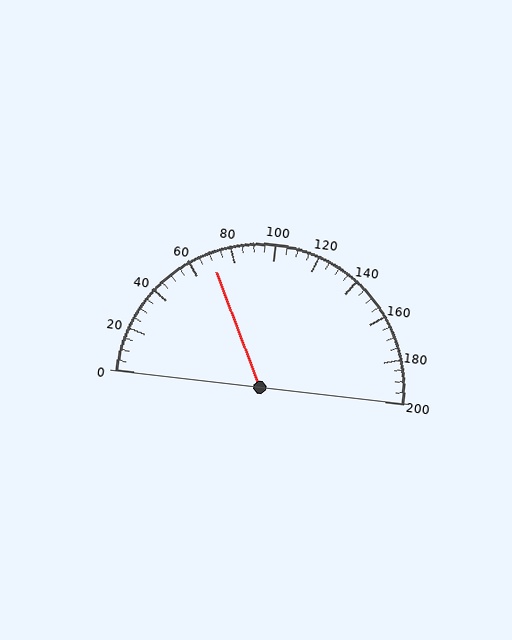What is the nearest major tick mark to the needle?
The nearest major tick mark is 80.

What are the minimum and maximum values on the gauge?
The gauge ranges from 0 to 200.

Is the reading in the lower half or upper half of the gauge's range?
The reading is in the lower half of the range (0 to 200).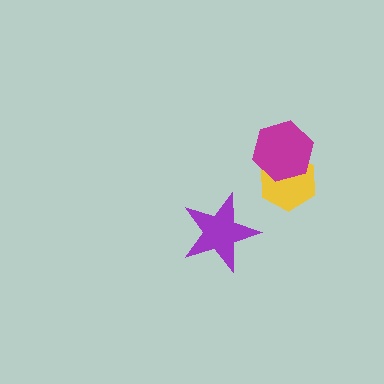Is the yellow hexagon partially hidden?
Yes, it is partially covered by another shape.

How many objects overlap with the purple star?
0 objects overlap with the purple star.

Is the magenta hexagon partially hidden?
No, no other shape covers it.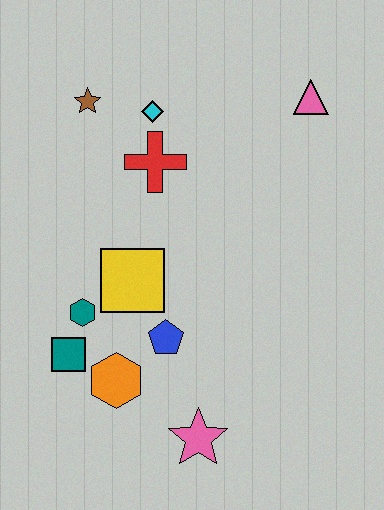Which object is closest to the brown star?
The cyan diamond is closest to the brown star.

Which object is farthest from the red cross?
The pink star is farthest from the red cross.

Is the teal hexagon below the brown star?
Yes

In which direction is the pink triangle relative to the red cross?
The pink triangle is to the right of the red cross.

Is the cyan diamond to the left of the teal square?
No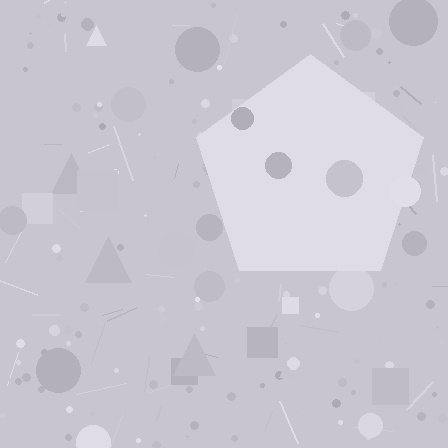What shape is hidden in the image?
A pentagon is hidden in the image.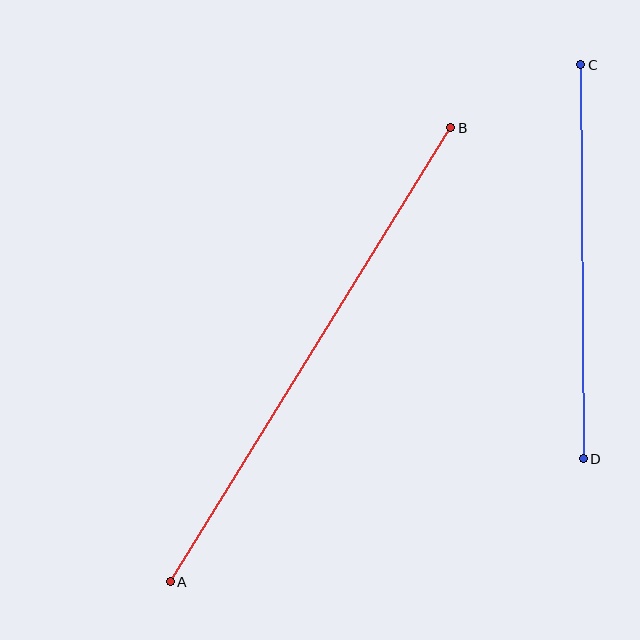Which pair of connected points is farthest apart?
Points A and B are farthest apart.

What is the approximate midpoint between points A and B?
The midpoint is at approximately (311, 355) pixels.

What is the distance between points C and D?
The distance is approximately 394 pixels.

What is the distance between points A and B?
The distance is approximately 534 pixels.